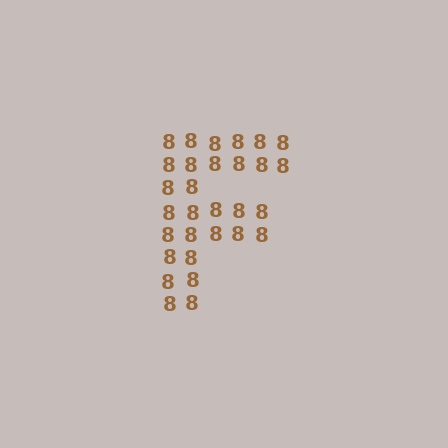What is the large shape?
The large shape is the letter F.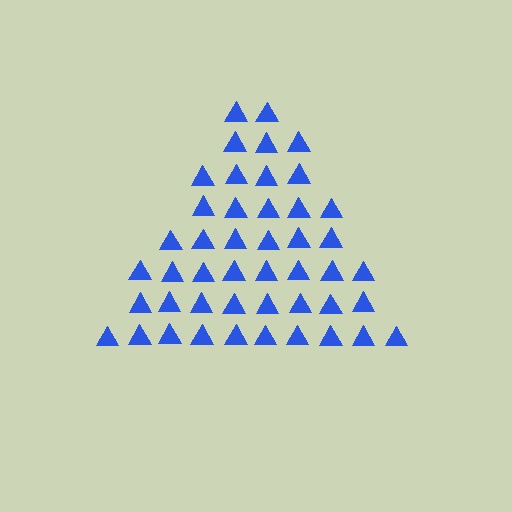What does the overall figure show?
The overall figure shows a triangle.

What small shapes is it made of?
It is made of small triangles.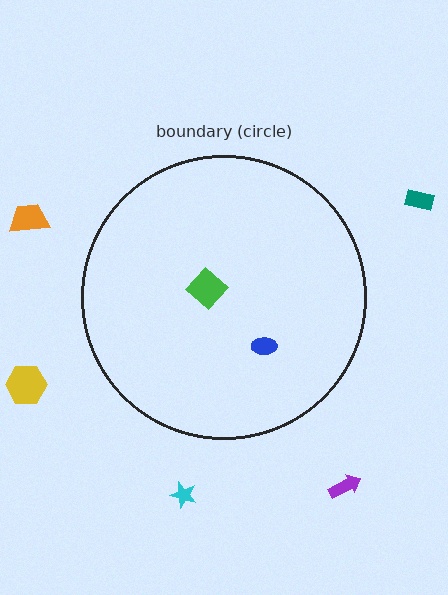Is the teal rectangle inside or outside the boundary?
Outside.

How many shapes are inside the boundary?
2 inside, 5 outside.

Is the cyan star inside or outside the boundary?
Outside.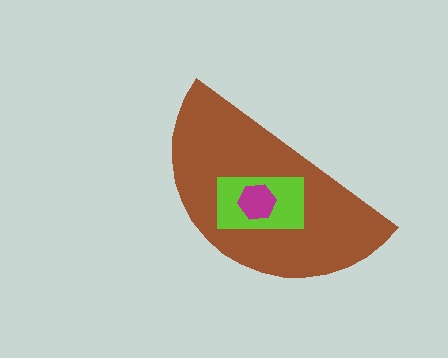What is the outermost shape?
The brown semicircle.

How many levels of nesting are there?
3.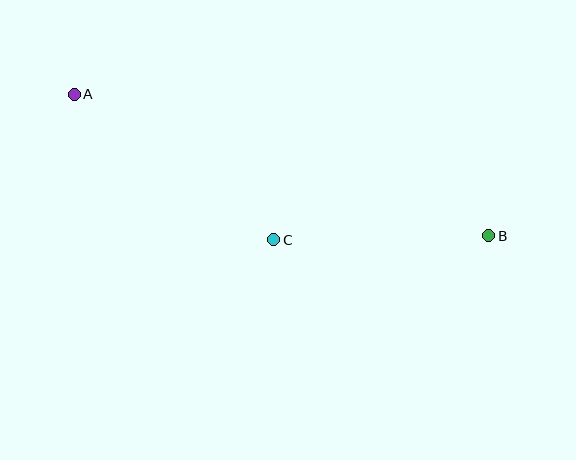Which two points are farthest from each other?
Points A and B are farthest from each other.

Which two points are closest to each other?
Points B and C are closest to each other.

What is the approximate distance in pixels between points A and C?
The distance between A and C is approximately 247 pixels.